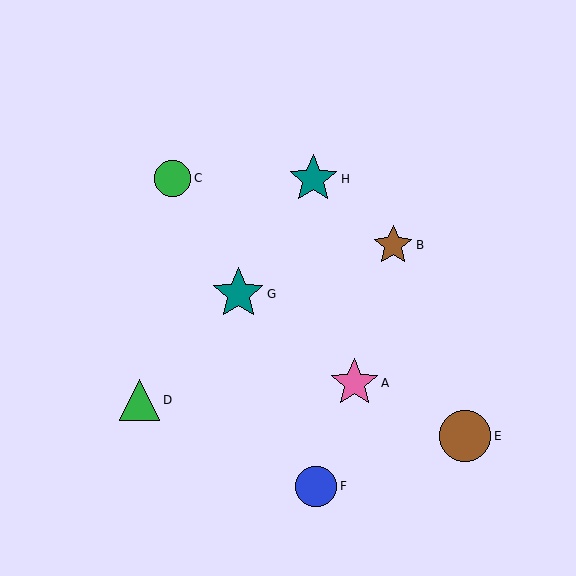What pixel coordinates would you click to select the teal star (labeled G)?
Click at (238, 294) to select the teal star G.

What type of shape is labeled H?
Shape H is a teal star.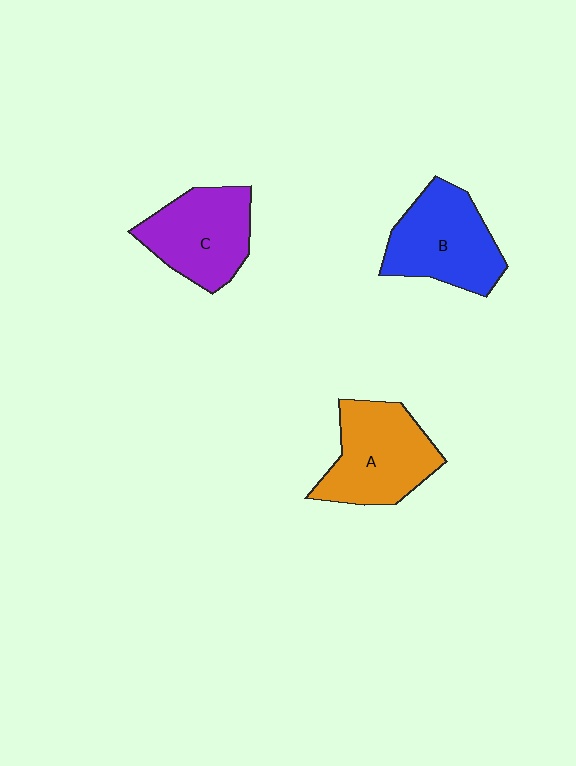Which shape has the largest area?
Shape A (orange).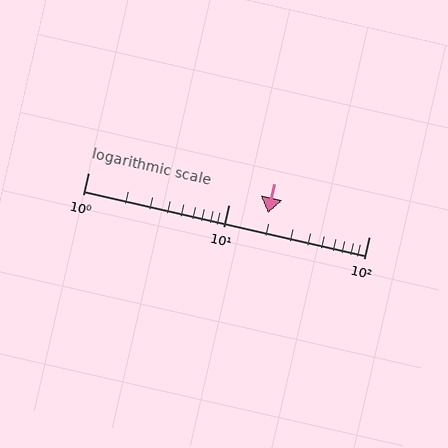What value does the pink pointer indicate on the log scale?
The pointer indicates approximately 19.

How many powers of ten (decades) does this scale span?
The scale spans 2 decades, from 1 to 100.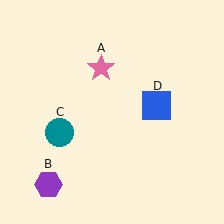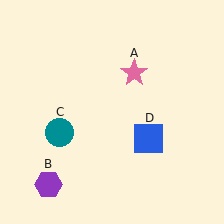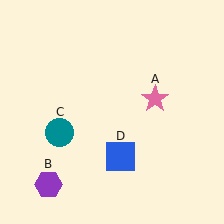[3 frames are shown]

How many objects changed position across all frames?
2 objects changed position: pink star (object A), blue square (object D).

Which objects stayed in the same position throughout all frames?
Purple hexagon (object B) and teal circle (object C) remained stationary.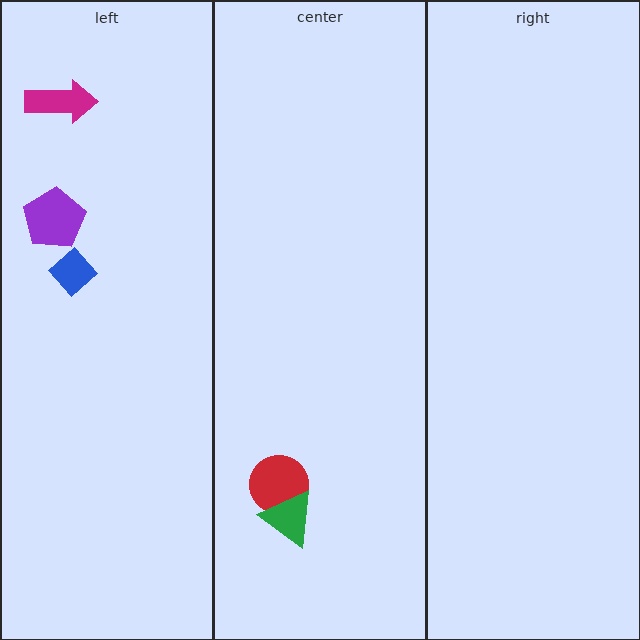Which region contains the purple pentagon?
The left region.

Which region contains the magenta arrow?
The left region.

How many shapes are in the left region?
3.